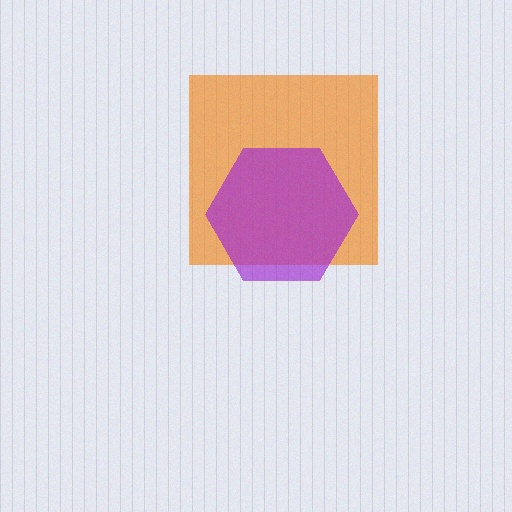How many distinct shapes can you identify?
There are 2 distinct shapes: an orange square, a purple hexagon.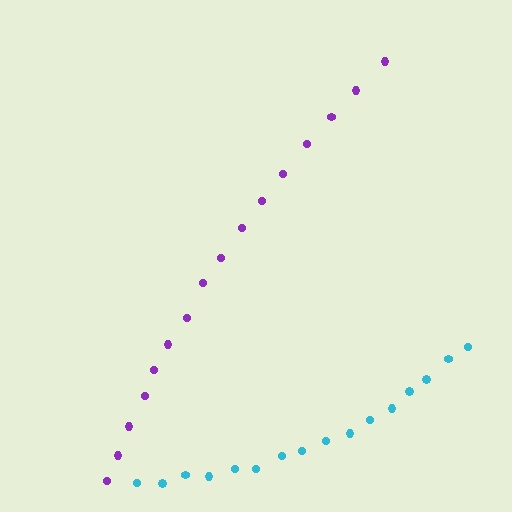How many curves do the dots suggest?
There are 2 distinct paths.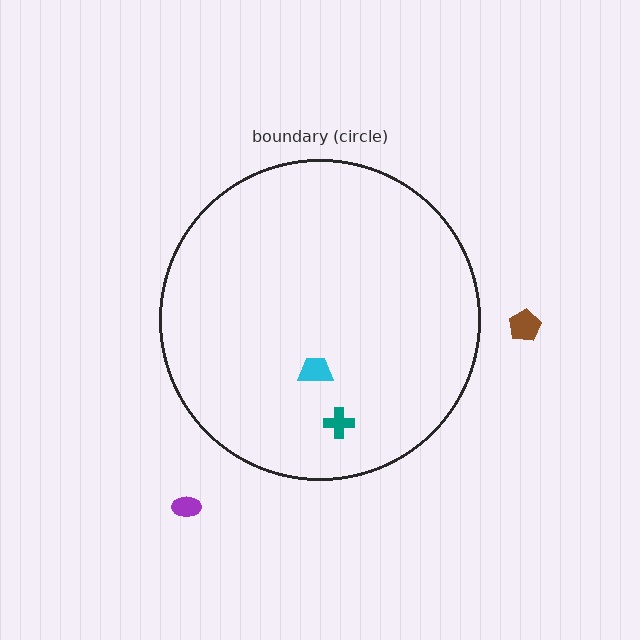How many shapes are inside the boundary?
2 inside, 2 outside.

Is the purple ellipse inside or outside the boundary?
Outside.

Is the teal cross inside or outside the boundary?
Inside.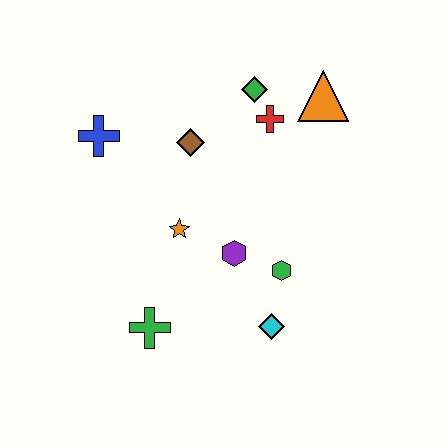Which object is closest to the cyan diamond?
The green hexagon is closest to the cyan diamond.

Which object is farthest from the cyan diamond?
The blue cross is farthest from the cyan diamond.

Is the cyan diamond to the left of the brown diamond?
No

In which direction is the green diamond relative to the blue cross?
The green diamond is to the right of the blue cross.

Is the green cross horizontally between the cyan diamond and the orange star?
No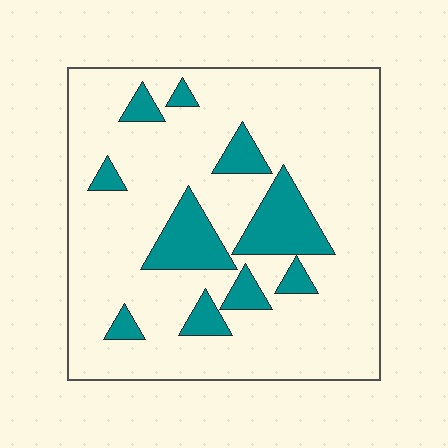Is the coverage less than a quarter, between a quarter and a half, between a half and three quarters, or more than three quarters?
Less than a quarter.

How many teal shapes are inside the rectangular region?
10.